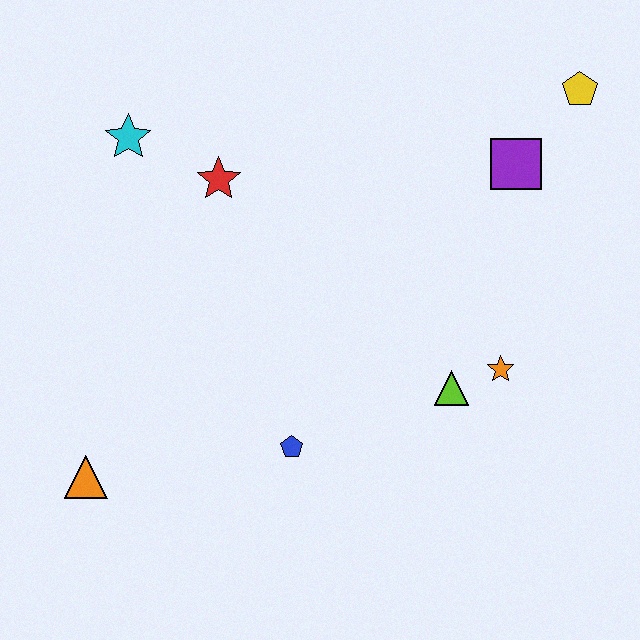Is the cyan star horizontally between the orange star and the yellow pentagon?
No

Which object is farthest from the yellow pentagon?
The orange triangle is farthest from the yellow pentagon.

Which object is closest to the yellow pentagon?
The purple square is closest to the yellow pentagon.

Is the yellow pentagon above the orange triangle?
Yes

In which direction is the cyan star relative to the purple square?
The cyan star is to the left of the purple square.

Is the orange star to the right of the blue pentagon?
Yes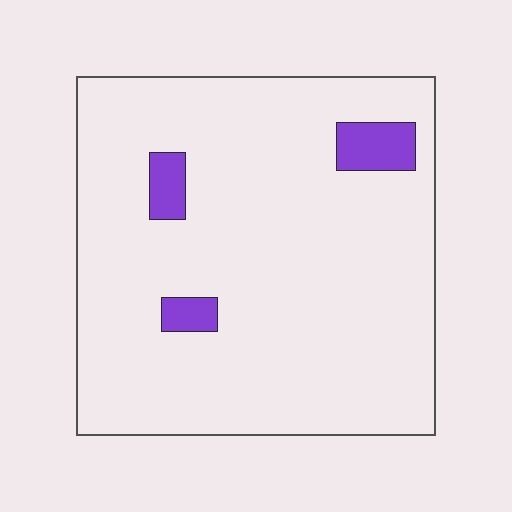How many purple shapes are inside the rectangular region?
3.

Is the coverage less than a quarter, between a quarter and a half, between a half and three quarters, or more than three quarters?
Less than a quarter.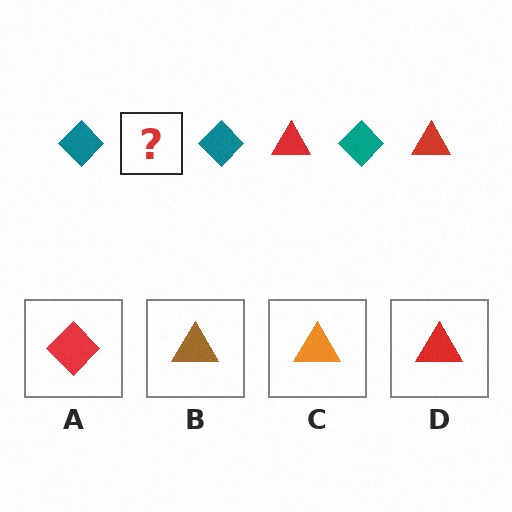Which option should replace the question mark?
Option D.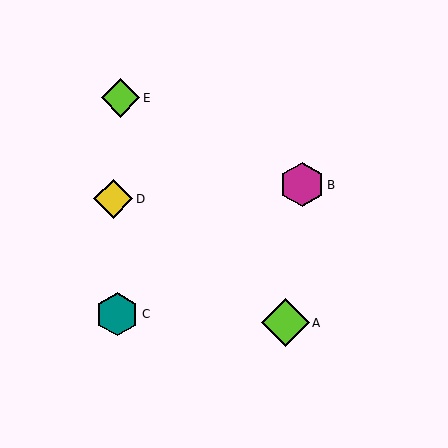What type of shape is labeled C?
Shape C is a teal hexagon.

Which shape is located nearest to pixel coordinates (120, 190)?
The yellow diamond (labeled D) at (113, 199) is nearest to that location.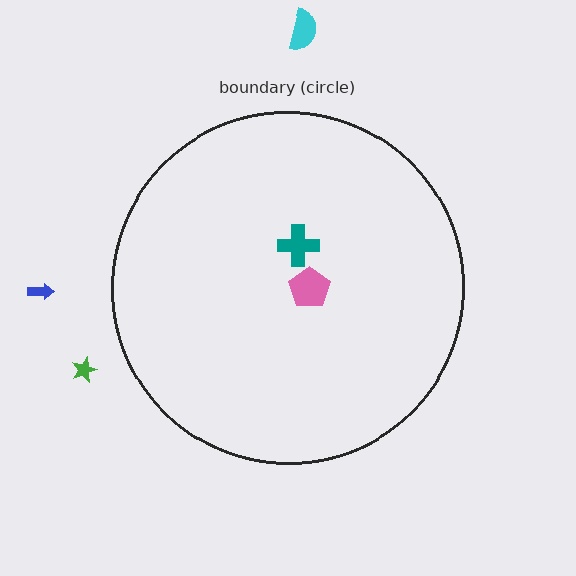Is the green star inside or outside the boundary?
Outside.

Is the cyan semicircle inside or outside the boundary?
Outside.